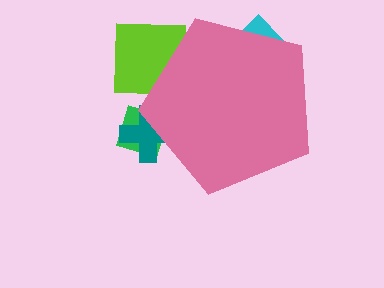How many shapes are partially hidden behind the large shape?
4 shapes are partially hidden.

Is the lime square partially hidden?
Yes, the lime square is partially hidden behind the pink pentagon.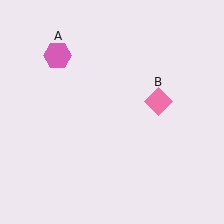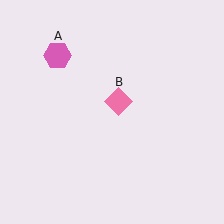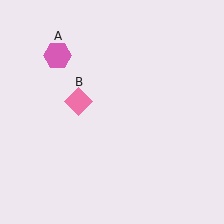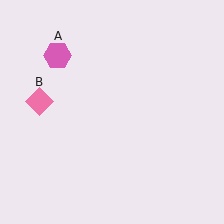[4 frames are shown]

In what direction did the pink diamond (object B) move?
The pink diamond (object B) moved left.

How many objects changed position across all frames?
1 object changed position: pink diamond (object B).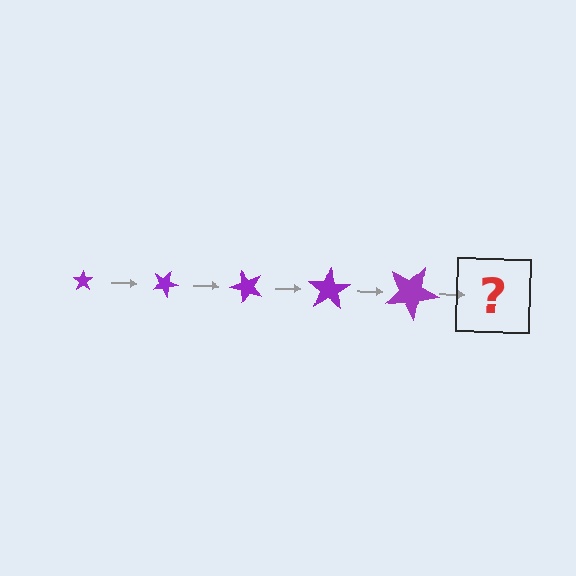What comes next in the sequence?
The next element should be a star, larger than the previous one and rotated 125 degrees from the start.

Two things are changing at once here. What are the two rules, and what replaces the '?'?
The two rules are that the star grows larger each step and it rotates 25 degrees each step. The '?' should be a star, larger than the previous one and rotated 125 degrees from the start.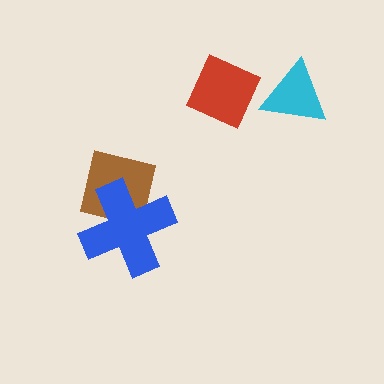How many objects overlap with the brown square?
1 object overlaps with the brown square.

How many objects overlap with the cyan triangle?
0 objects overlap with the cyan triangle.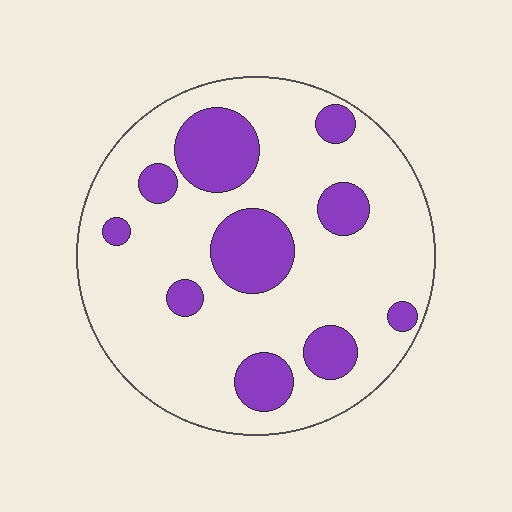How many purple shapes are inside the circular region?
10.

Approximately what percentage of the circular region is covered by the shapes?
Approximately 25%.